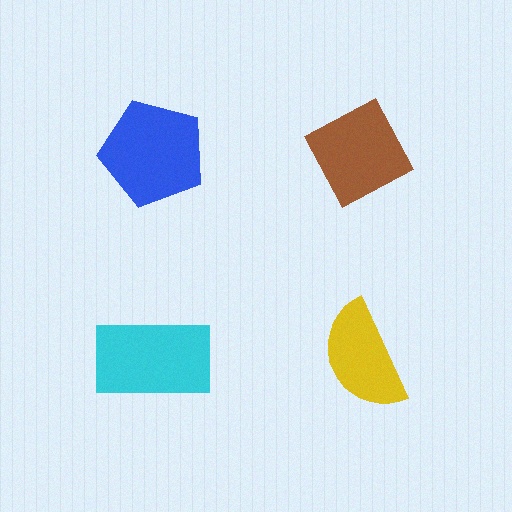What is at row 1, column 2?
A brown diamond.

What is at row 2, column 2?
A yellow semicircle.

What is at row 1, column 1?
A blue pentagon.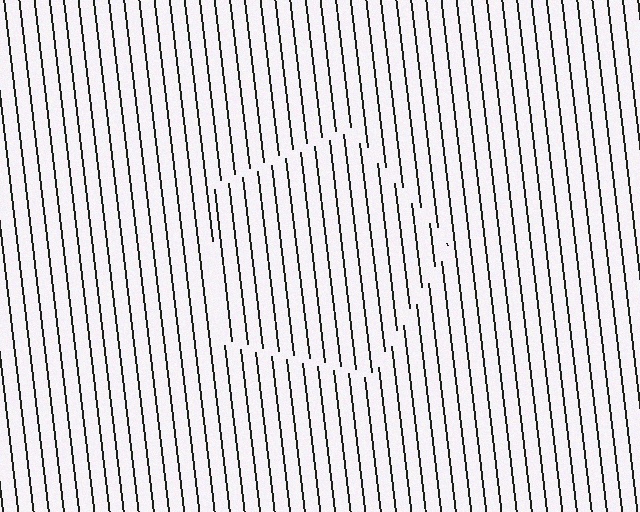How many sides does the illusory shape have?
5 sides — the line-ends trace a pentagon.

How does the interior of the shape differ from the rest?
The interior of the shape contains the same grating, shifted by half a period — the contour is defined by the phase discontinuity where line-ends from the inner and outer gratings abut.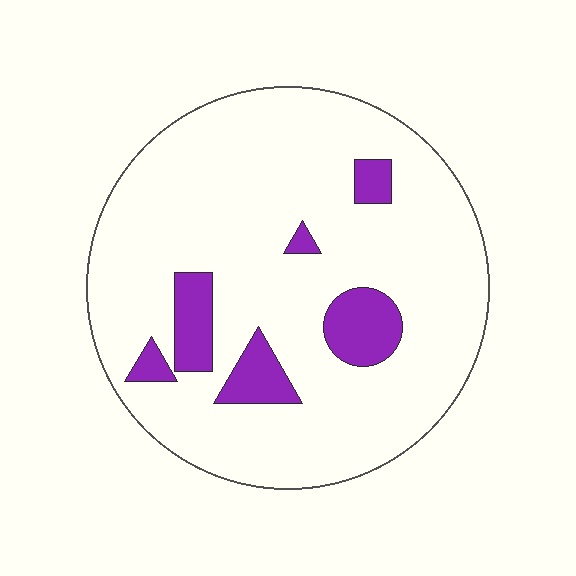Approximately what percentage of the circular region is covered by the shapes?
Approximately 15%.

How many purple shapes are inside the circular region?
6.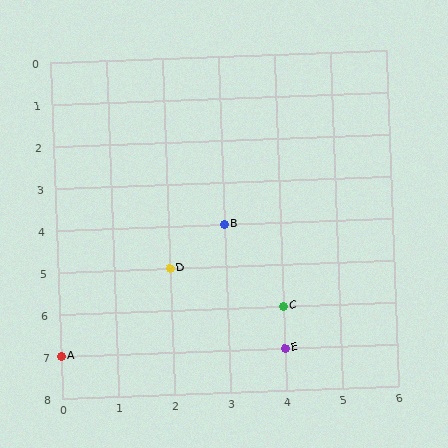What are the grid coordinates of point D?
Point D is at grid coordinates (2, 5).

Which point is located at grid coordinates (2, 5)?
Point D is at (2, 5).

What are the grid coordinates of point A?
Point A is at grid coordinates (0, 7).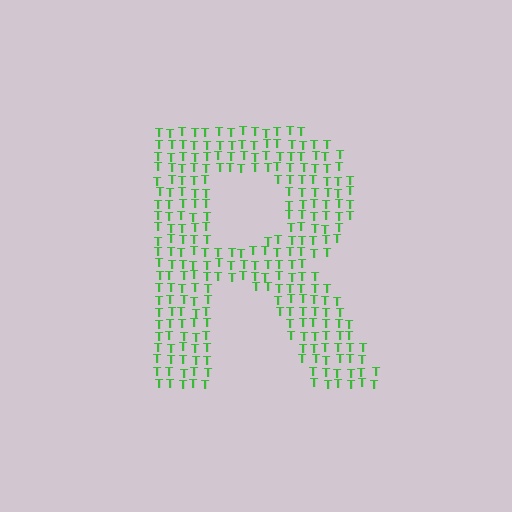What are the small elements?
The small elements are letter T's.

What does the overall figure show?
The overall figure shows the letter R.